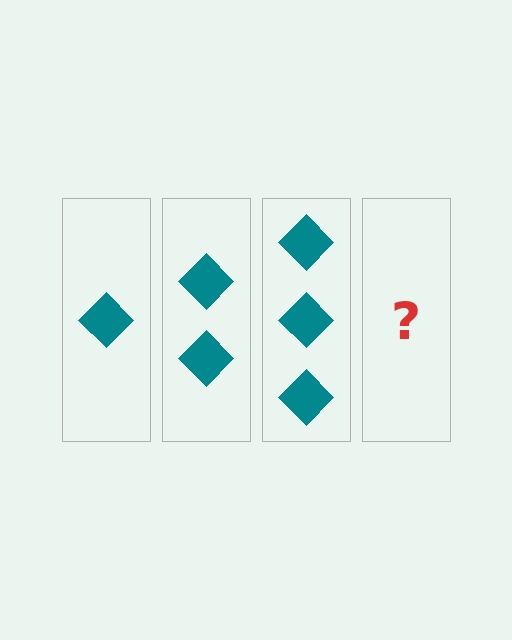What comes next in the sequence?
The next element should be 4 diamonds.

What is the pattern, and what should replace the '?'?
The pattern is that each step adds one more diamond. The '?' should be 4 diamonds.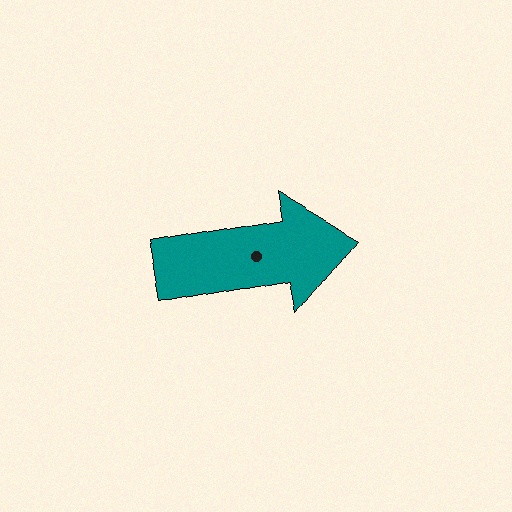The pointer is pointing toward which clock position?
Roughly 3 o'clock.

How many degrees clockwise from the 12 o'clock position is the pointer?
Approximately 79 degrees.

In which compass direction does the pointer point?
East.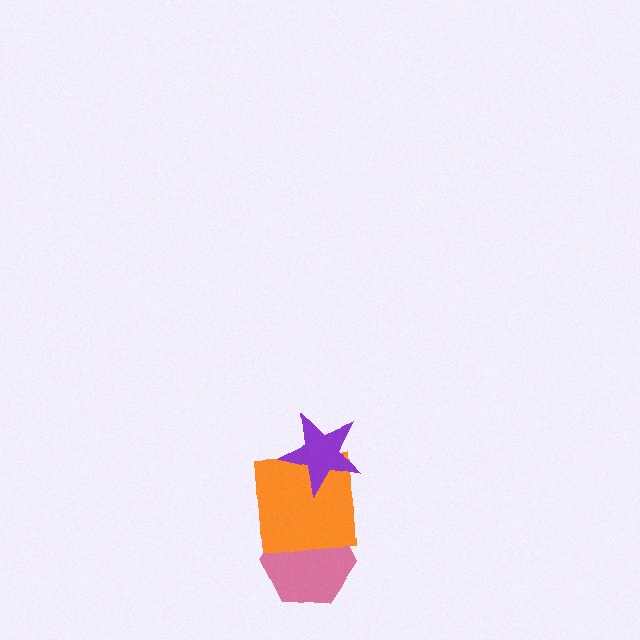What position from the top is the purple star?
The purple star is 1st from the top.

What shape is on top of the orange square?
The purple star is on top of the orange square.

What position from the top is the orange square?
The orange square is 2nd from the top.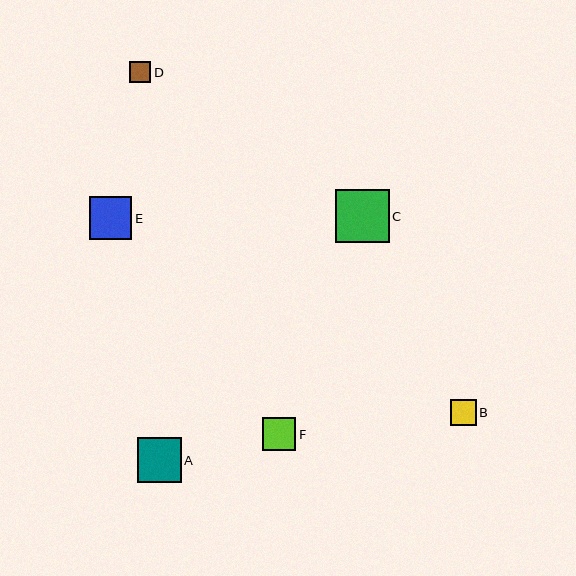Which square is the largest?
Square C is the largest with a size of approximately 53 pixels.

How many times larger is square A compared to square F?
Square A is approximately 1.3 times the size of square F.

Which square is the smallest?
Square D is the smallest with a size of approximately 21 pixels.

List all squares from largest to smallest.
From largest to smallest: C, A, E, F, B, D.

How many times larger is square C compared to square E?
Square C is approximately 1.2 times the size of square E.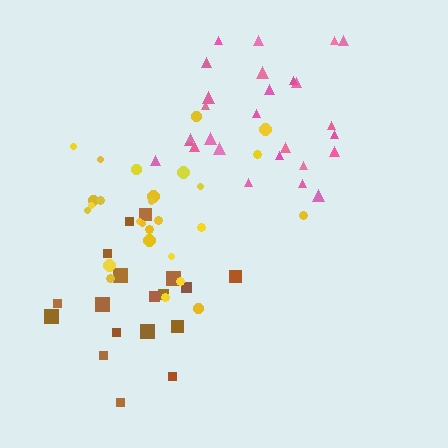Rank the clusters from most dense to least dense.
pink, yellow, brown.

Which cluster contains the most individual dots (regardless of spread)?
Pink (27).